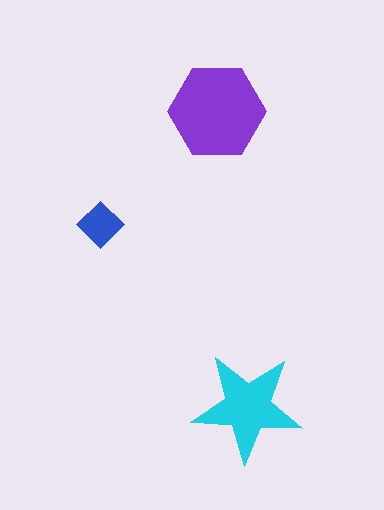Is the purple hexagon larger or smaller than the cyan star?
Larger.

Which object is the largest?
The purple hexagon.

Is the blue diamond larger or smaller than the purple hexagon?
Smaller.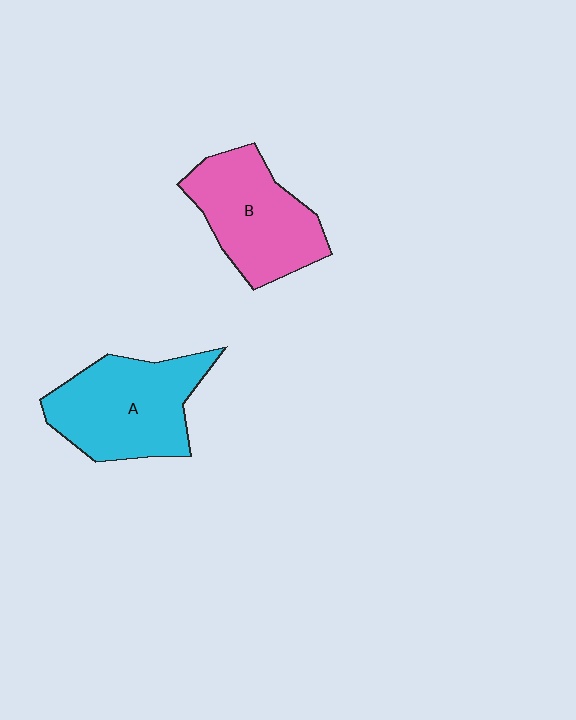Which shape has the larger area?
Shape A (cyan).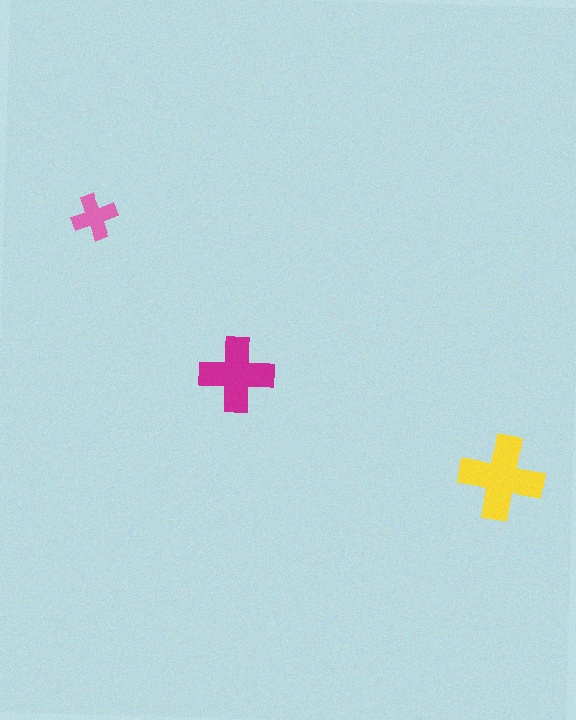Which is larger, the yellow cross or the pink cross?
The yellow one.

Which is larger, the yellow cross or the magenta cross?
The yellow one.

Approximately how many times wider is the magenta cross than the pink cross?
About 1.5 times wider.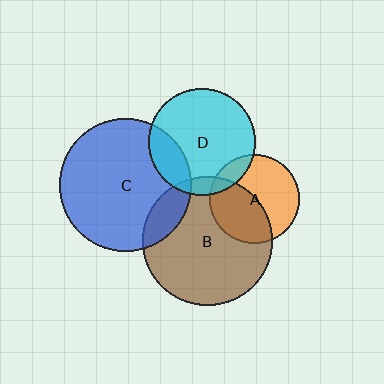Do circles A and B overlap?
Yes.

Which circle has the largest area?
Circle C (blue).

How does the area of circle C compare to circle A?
Approximately 2.2 times.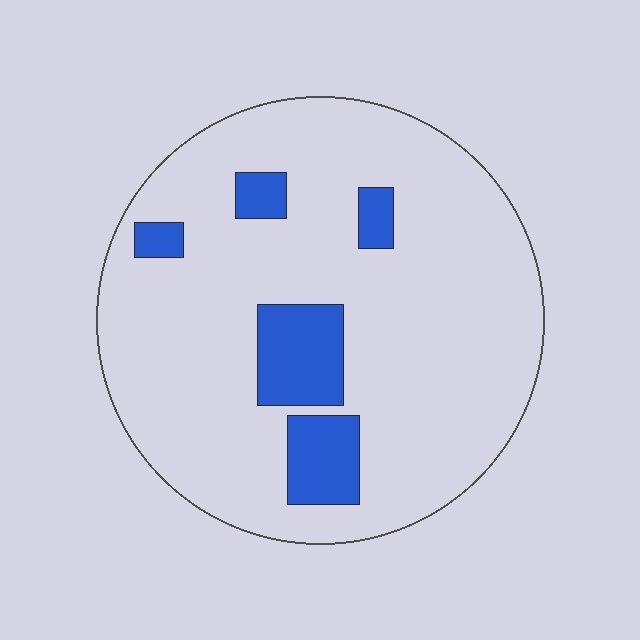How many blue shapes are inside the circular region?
5.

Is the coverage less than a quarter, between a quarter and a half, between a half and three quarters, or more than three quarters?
Less than a quarter.